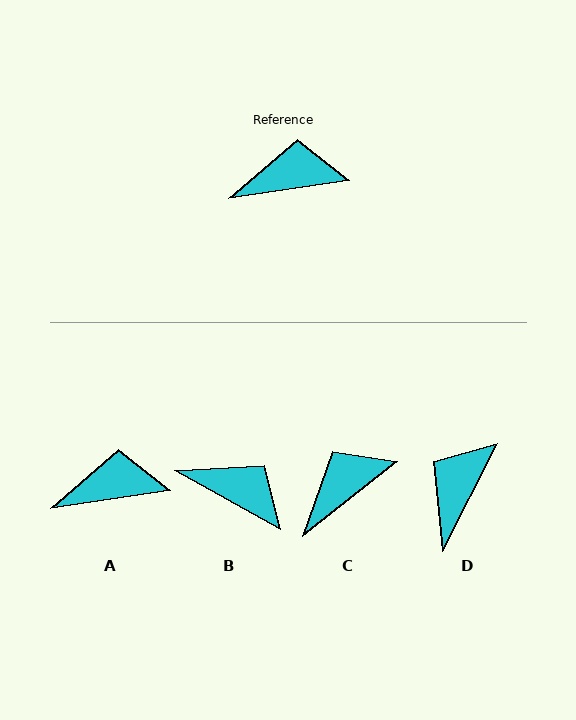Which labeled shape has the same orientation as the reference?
A.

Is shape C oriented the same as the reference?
No, it is off by about 30 degrees.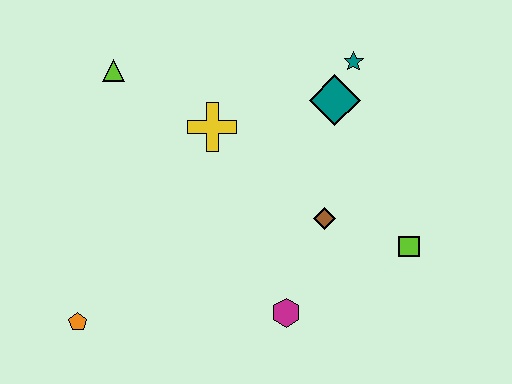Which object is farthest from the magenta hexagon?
The lime triangle is farthest from the magenta hexagon.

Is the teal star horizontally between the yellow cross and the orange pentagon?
No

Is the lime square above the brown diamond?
No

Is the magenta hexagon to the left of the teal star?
Yes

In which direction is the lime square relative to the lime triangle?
The lime square is to the right of the lime triangle.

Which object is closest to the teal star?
The teal diamond is closest to the teal star.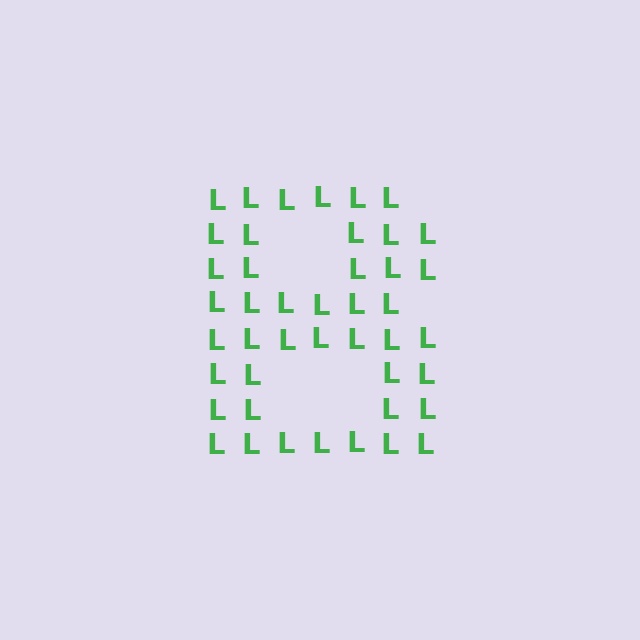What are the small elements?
The small elements are letter L's.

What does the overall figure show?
The overall figure shows the letter B.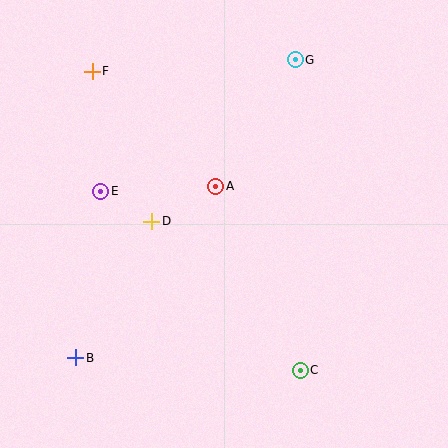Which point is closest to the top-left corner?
Point F is closest to the top-left corner.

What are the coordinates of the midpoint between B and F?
The midpoint between B and F is at (84, 214).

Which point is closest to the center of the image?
Point A at (216, 186) is closest to the center.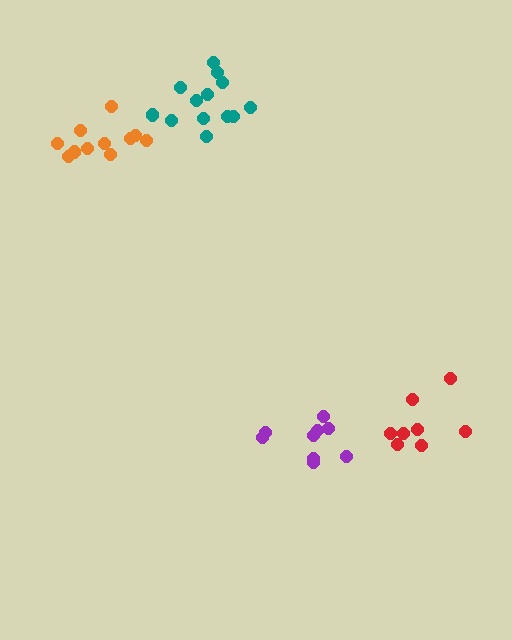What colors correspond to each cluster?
The clusters are colored: teal, purple, red, orange.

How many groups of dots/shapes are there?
There are 4 groups.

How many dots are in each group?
Group 1: 13 dots, Group 2: 9 dots, Group 3: 8 dots, Group 4: 11 dots (41 total).